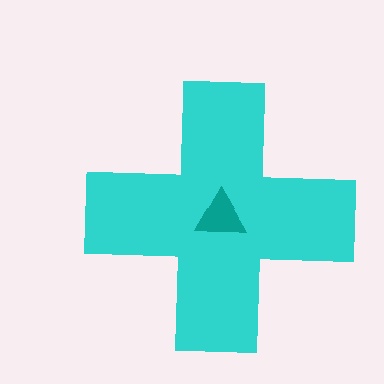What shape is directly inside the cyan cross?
The teal triangle.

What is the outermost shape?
The cyan cross.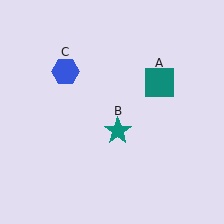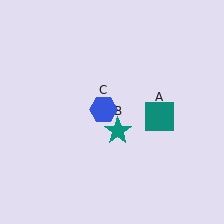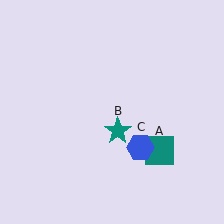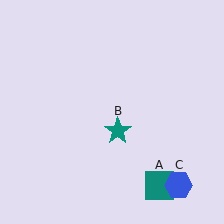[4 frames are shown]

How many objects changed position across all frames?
2 objects changed position: teal square (object A), blue hexagon (object C).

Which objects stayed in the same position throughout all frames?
Teal star (object B) remained stationary.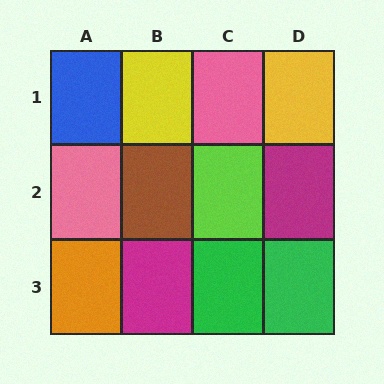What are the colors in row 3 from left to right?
Orange, magenta, green, green.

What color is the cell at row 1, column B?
Yellow.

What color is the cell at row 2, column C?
Lime.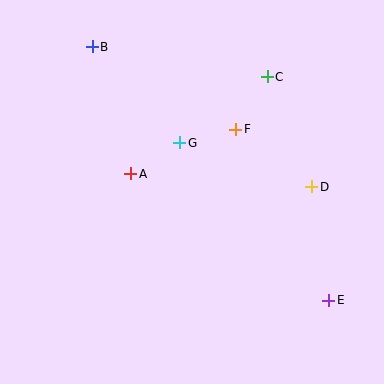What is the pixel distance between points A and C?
The distance between A and C is 168 pixels.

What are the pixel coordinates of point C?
Point C is at (267, 77).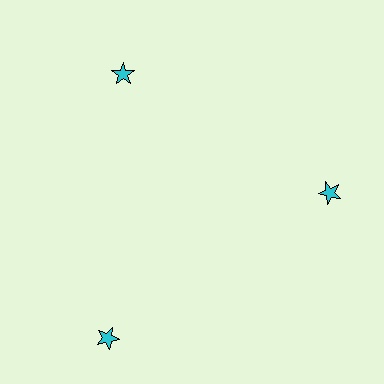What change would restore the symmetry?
The symmetry would be restored by moving it inward, back onto the ring so that all 3 stars sit at equal angles and equal distance from the center.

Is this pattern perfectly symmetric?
No. The 3 cyan stars are arranged in a ring, but one element near the 7 o'clock position is pushed outward from the center, breaking the 3-fold rotational symmetry.